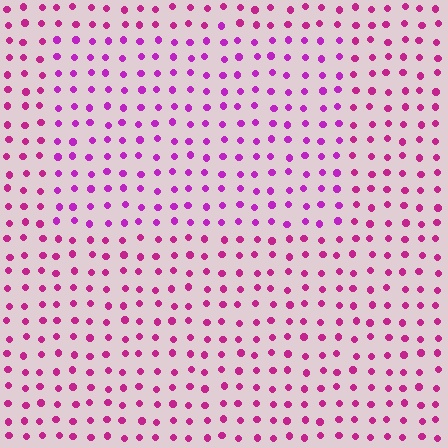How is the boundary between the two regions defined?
The boundary is defined purely by a slight shift in hue (about 23 degrees). Spacing, size, and orientation are identical on both sides.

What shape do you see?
I see a rectangle.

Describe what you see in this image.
The image is filled with small magenta elements in a uniform arrangement. A rectangle-shaped region is visible where the elements are tinted to a slightly different hue, forming a subtle color boundary.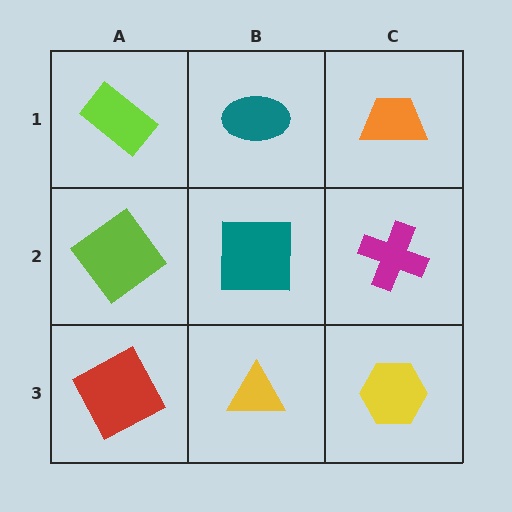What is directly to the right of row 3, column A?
A yellow triangle.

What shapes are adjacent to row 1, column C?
A magenta cross (row 2, column C), a teal ellipse (row 1, column B).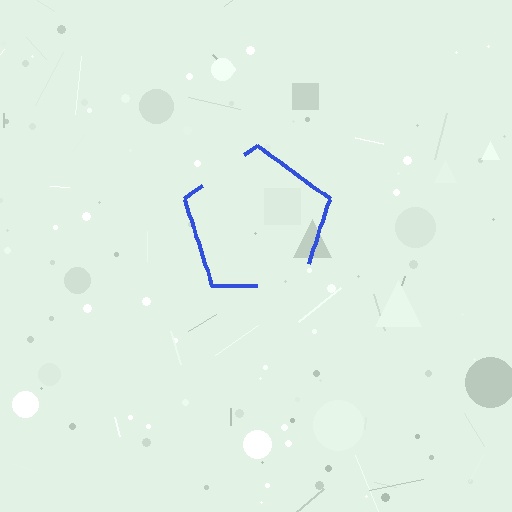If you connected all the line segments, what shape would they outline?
They would outline a pentagon.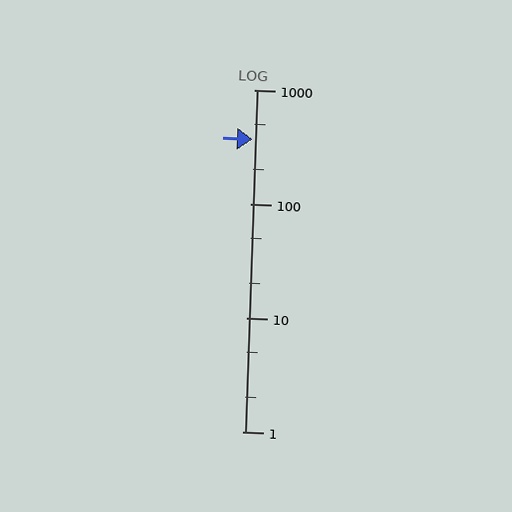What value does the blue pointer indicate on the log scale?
The pointer indicates approximately 370.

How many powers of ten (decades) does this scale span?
The scale spans 3 decades, from 1 to 1000.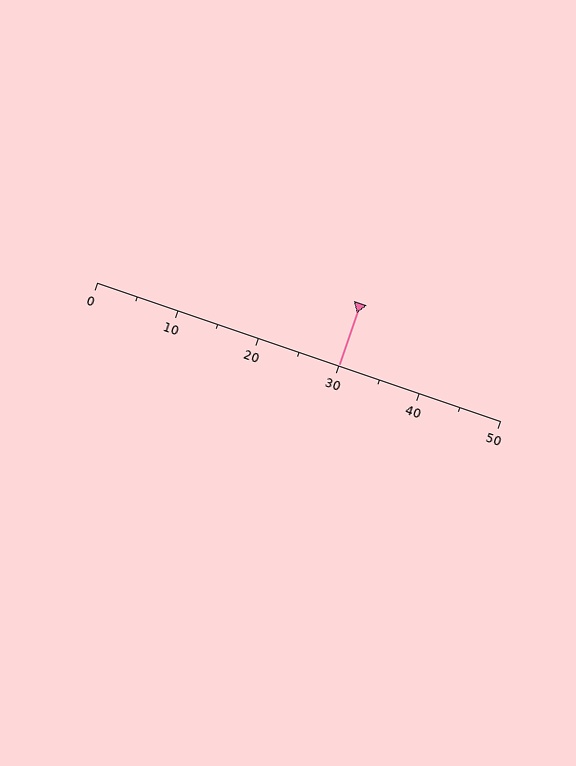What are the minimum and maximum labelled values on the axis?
The axis runs from 0 to 50.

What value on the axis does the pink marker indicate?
The marker indicates approximately 30.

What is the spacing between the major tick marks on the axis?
The major ticks are spaced 10 apart.